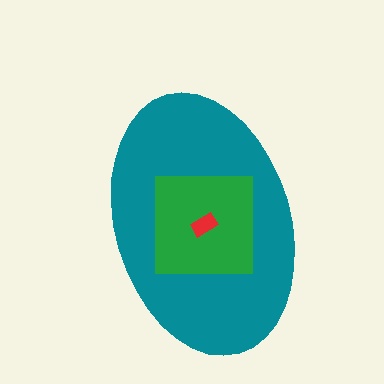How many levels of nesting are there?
3.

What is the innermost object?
The red rectangle.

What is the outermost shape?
The teal ellipse.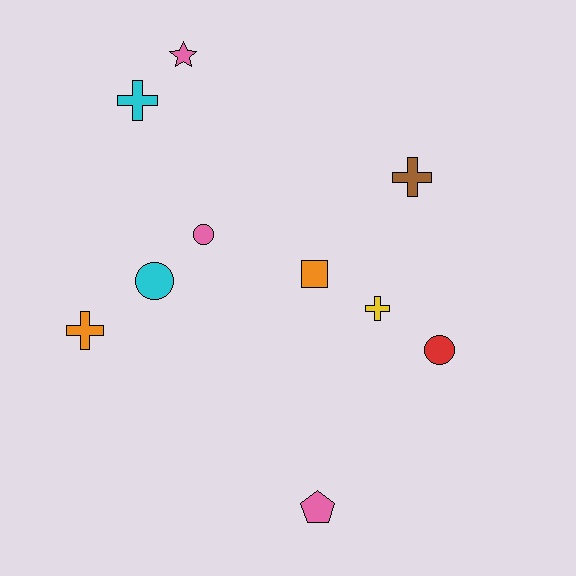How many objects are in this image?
There are 10 objects.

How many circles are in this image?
There are 3 circles.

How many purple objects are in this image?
There are no purple objects.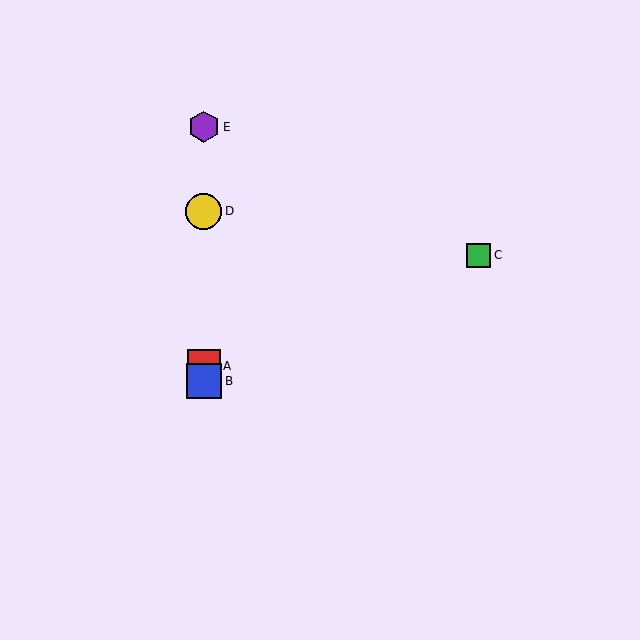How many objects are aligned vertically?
4 objects (A, B, D, E) are aligned vertically.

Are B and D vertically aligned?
Yes, both are at x≈204.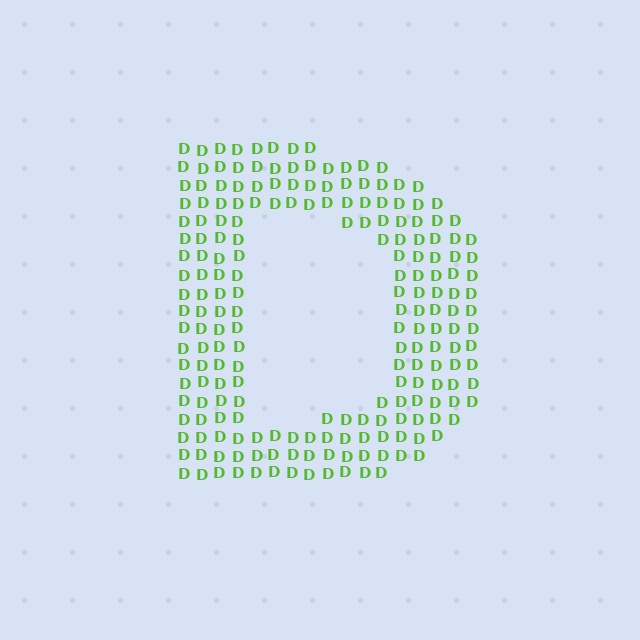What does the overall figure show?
The overall figure shows the letter D.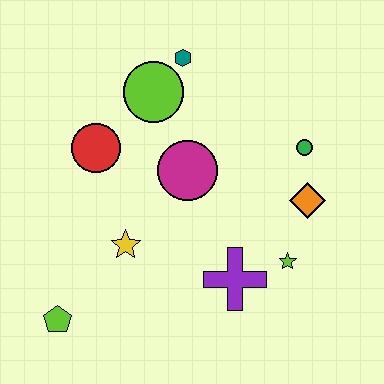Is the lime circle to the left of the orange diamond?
Yes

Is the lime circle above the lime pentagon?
Yes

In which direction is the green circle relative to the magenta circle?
The green circle is to the right of the magenta circle.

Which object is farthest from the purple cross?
The teal hexagon is farthest from the purple cross.